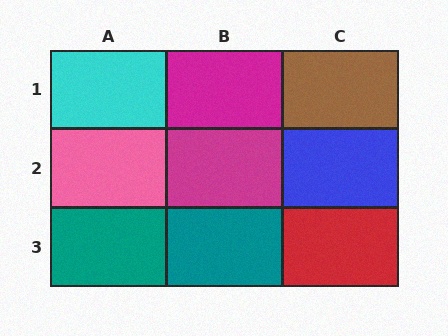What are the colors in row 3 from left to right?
Teal, teal, red.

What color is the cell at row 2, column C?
Blue.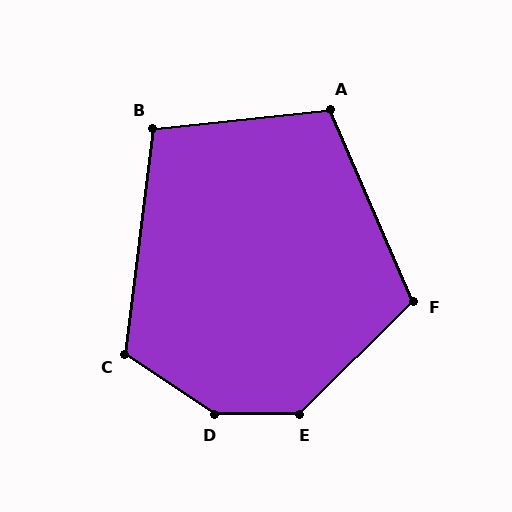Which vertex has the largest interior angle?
D, at approximately 146 degrees.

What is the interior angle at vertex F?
Approximately 111 degrees (obtuse).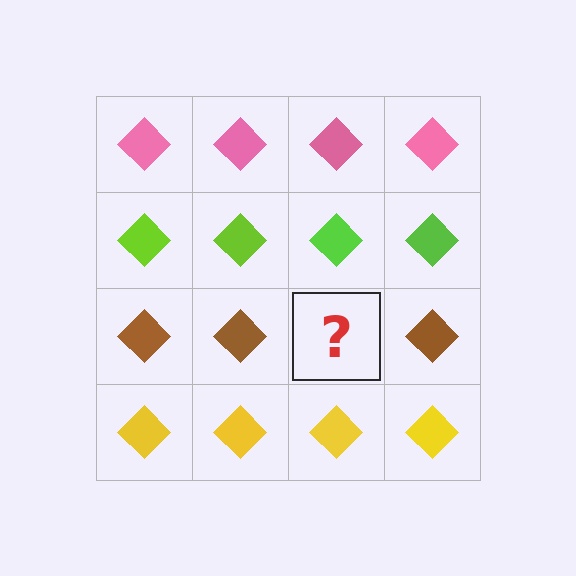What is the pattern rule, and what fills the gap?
The rule is that each row has a consistent color. The gap should be filled with a brown diamond.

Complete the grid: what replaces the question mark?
The question mark should be replaced with a brown diamond.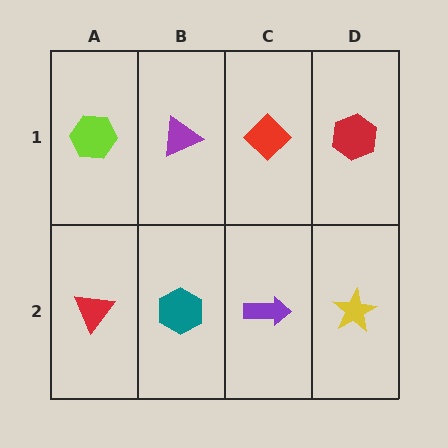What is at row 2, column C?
A purple arrow.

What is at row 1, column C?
A red diamond.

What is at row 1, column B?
A purple triangle.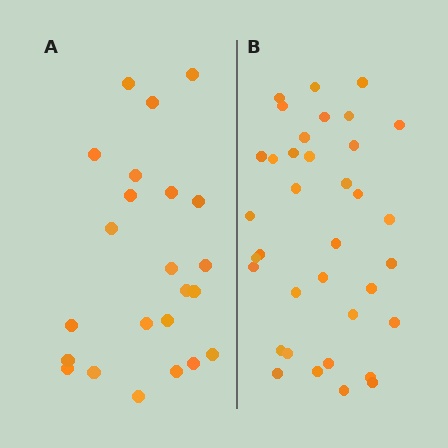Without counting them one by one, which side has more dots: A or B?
Region B (the right region) has more dots.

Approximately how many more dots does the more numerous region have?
Region B has approximately 15 more dots than region A.